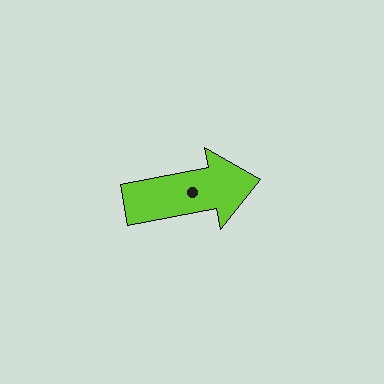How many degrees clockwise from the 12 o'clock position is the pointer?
Approximately 79 degrees.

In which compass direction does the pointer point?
East.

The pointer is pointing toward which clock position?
Roughly 3 o'clock.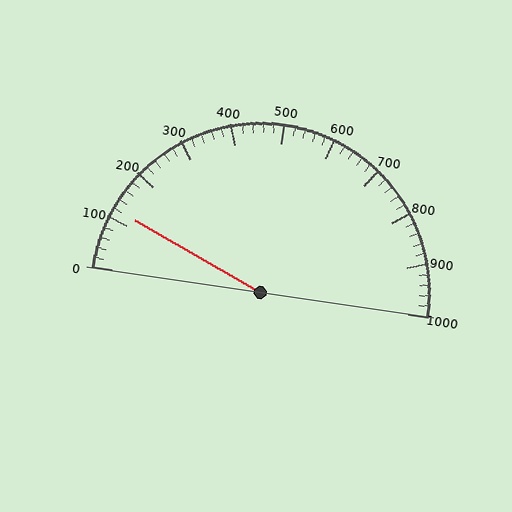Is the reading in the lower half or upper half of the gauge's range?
The reading is in the lower half of the range (0 to 1000).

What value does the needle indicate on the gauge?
The needle indicates approximately 120.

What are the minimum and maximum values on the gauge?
The gauge ranges from 0 to 1000.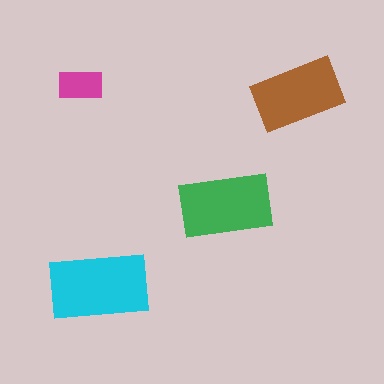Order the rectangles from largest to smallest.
the cyan one, the green one, the brown one, the magenta one.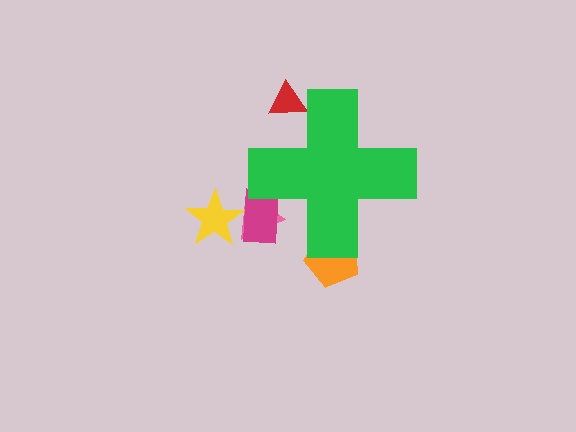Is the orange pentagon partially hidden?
Yes, the orange pentagon is partially hidden behind the green cross.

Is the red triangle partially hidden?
Yes, the red triangle is partially hidden behind the green cross.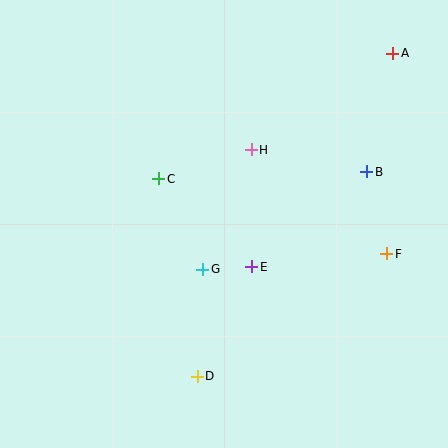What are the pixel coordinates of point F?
Point F is at (387, 254).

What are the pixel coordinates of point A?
Point A is at (393, 53).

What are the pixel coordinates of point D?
Point D is at (197, 376).